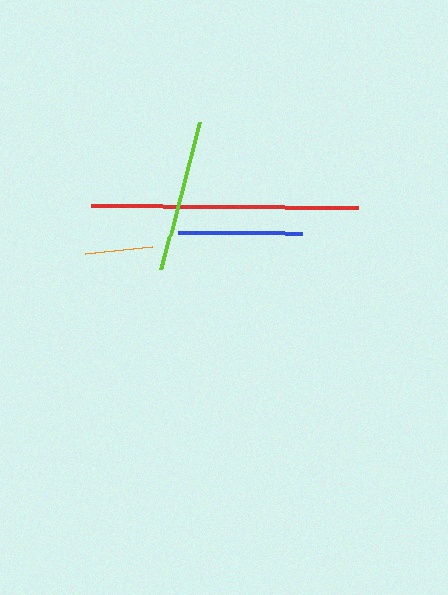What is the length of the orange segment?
The orange segment is approximately 68 pixels long.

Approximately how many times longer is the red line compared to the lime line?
The red line is approximately 1.8 times the length of the lime line.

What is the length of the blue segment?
The blue segment is approximately 124 pixels long.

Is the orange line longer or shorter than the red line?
The red line is longer than the orange line.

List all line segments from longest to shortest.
From longest to shortest: red, lime, blue, orange.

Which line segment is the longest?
The red line is the longest at approximately 267 pixels.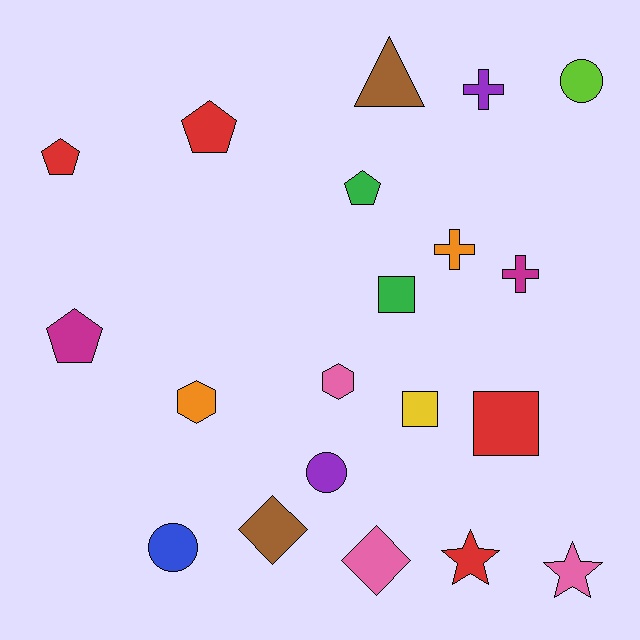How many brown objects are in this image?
There are 2 brown objects.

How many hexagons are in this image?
There are 2 hexagons.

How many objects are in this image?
There are 20 objects.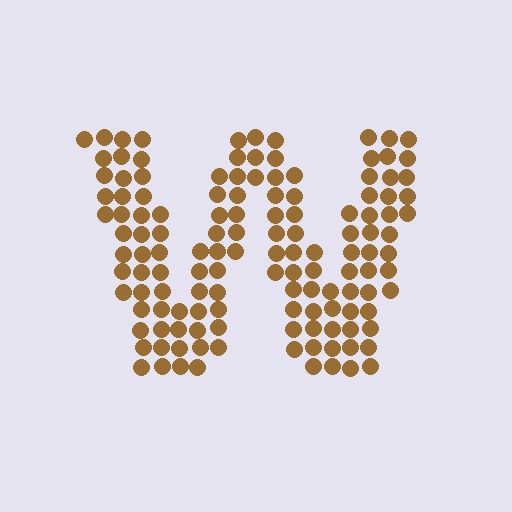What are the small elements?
The small elements are circles.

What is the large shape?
The large shape is the letter W.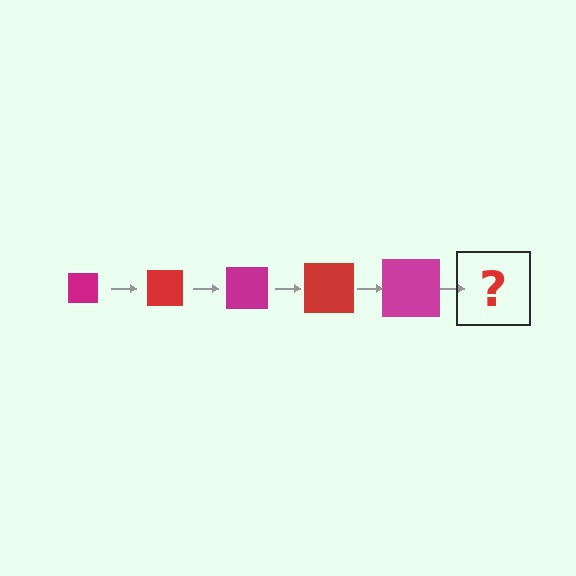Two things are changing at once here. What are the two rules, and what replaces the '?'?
The two rules are that the square grows larger each step and the color cycles through magenta and red. The '?' should be a red square, larger than the previous one.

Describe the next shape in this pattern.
It should be a red square, larger than the previous one.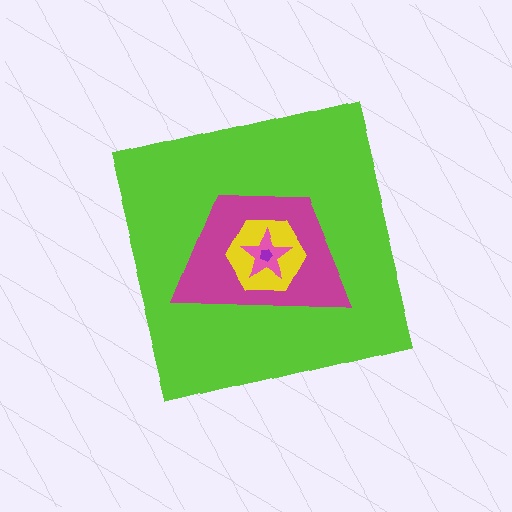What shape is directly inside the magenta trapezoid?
The yellow hexagon.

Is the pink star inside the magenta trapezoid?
Yes.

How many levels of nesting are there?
5.